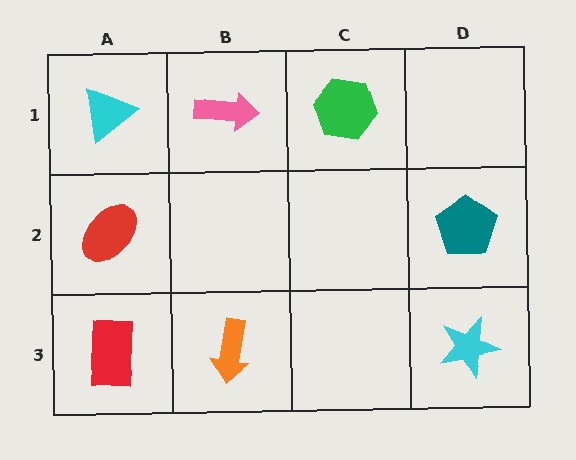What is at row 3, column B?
An orange arrow.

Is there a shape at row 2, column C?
No, that cell is empty.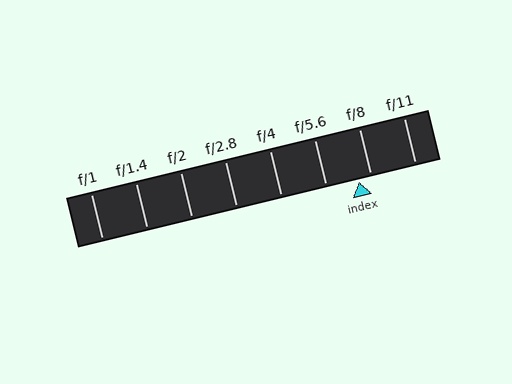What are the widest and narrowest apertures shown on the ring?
The widest aperture shown is f/1 and the narrowest is f/11.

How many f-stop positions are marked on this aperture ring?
There are 8 f-stop positions marked.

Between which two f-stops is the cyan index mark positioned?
The index mark is between f/5.6 and f/8.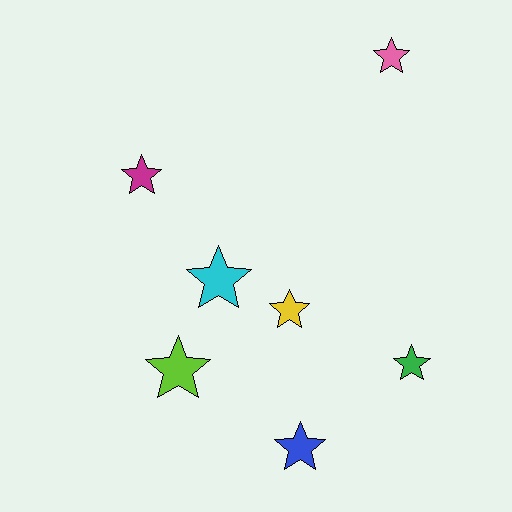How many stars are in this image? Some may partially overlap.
There are 7 stars.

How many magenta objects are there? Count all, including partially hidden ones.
There is 1 magenta object.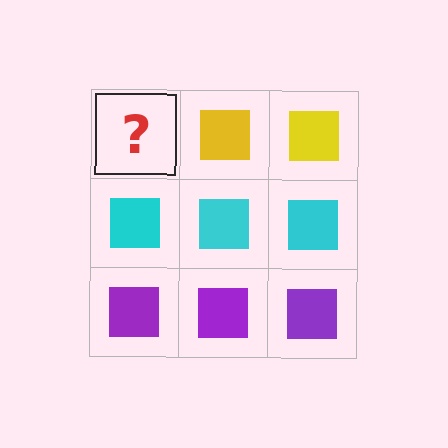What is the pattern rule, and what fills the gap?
The rule is that each row has a consistent color. The gap should be filled with a yellow square.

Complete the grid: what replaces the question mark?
The question mark should be replaced with a yellow square.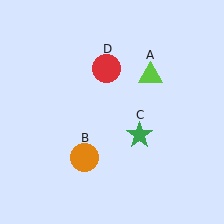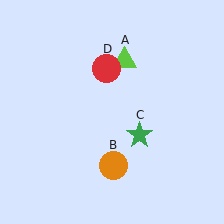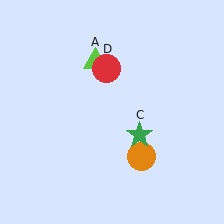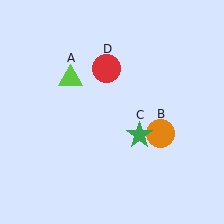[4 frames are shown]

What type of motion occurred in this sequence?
The lime triangle (object A), orange circle (object B) rotated counterclockwise around the center of the scene.